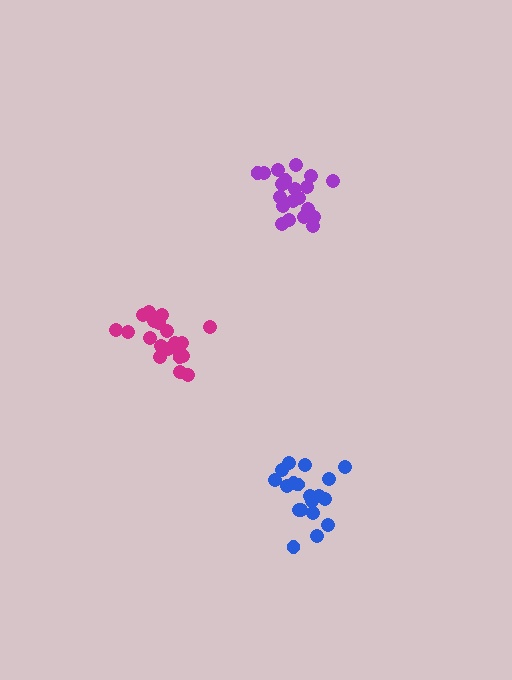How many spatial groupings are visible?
There are 3 spatial groupings.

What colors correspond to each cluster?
The clusters are colored: blue, purple, magenta.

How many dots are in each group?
Group 1: 19 dots, Group 2: 21 dots, Group 3: 21 dots (61 total).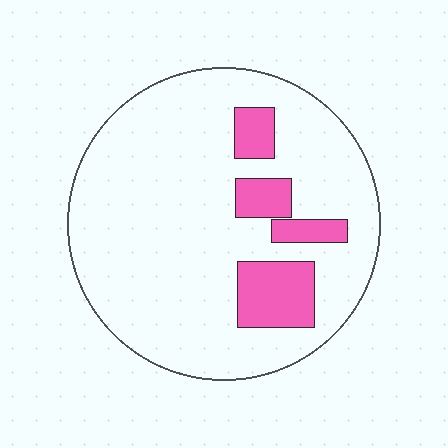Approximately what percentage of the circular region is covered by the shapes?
Approximately 15%.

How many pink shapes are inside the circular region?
4.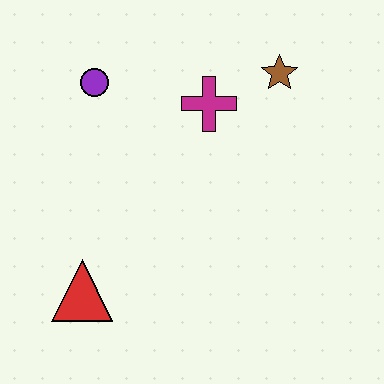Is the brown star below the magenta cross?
No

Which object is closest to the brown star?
The magenta cross is closest to the brown star.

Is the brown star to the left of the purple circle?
No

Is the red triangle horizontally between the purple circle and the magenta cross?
No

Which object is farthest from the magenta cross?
The red triangle is farthest from the magenta cross.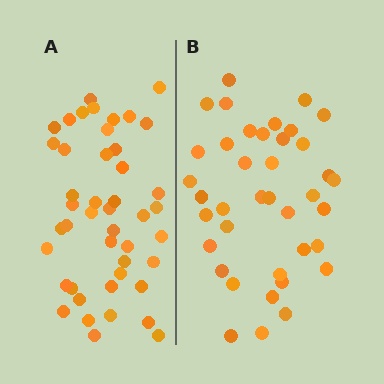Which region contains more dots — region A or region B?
Region A (the left region) has more dots.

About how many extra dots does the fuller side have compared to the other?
Region A has about 6 more dots than region B.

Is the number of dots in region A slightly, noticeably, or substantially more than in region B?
Region A has only slightly more — the two regions are fairly close. The ratio is roughly 1.2 to 1.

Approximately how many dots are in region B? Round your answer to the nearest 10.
About 40 dots. (The exact count is 39, which rounds to 40.)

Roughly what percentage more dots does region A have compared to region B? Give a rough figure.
About 15% more.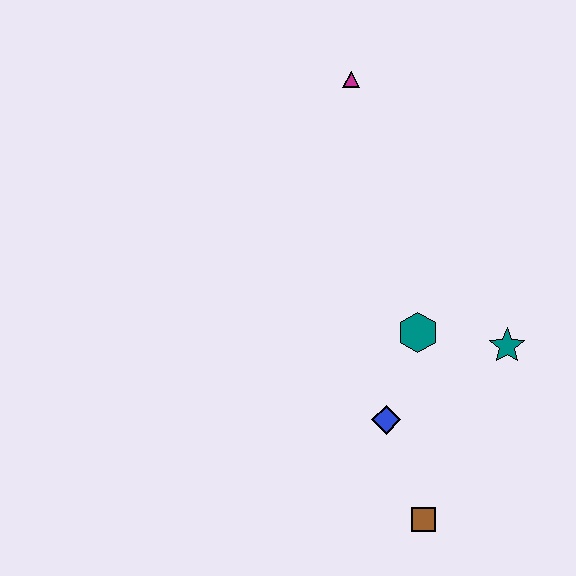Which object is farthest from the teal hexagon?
The magenta triangle is farthest from the teal hexagon.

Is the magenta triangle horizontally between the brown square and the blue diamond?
No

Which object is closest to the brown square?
The blue diamond is closest to the brown square.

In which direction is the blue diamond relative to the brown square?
The blue diamond is above the brown square.